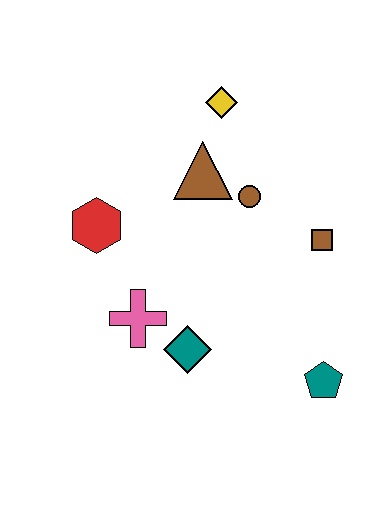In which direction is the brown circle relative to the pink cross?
The brown circle is above the pink cross.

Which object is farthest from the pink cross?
The yellow diamond is farthest from the pink cross.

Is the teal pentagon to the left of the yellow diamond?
No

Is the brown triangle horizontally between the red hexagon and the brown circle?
Yes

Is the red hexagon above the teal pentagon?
Yes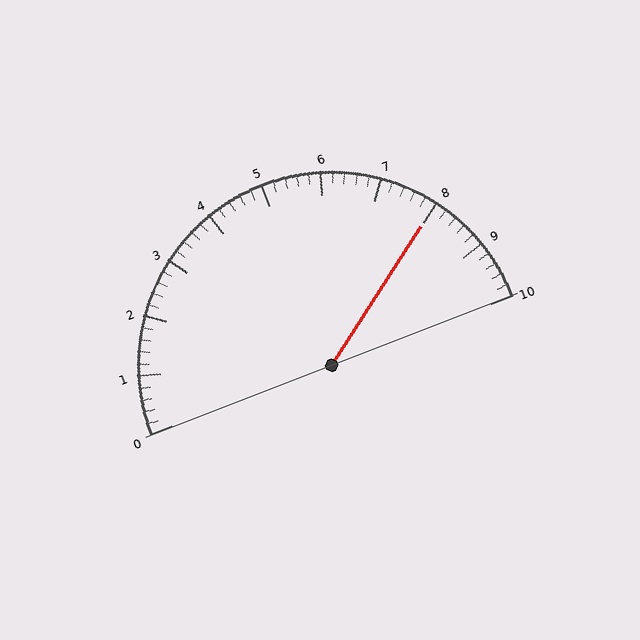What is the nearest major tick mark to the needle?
The nearest major tick mark is 8.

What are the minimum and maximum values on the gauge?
The gauge ranges from 0 to 10.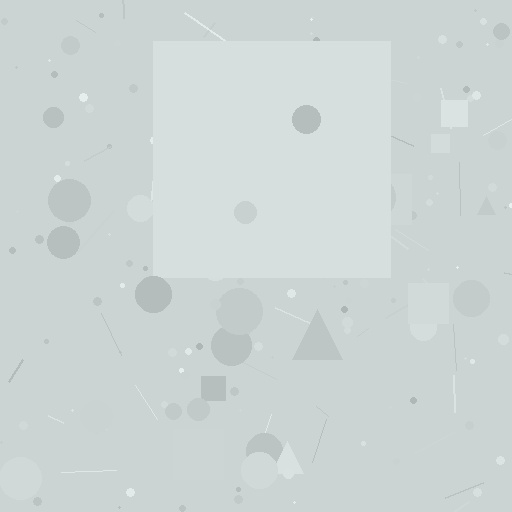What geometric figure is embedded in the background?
A square is embedded in the background.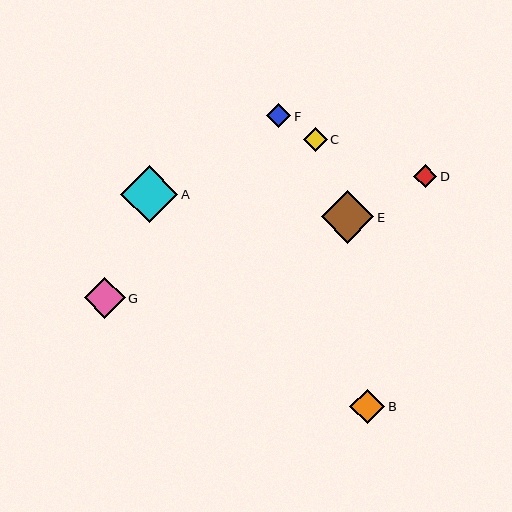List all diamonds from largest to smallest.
From largest to smallest: A, E, G, B, C, F, D.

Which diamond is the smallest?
Diamond D is the smallest with a size of approximately 23 pixels.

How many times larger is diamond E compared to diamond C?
Diamond E is approximately 2.2 times the size of diamond C.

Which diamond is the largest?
Diamond A is the largest with a size of approximately 57 pixels.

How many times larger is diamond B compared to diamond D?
Diamond B is approximately 1.5 times the size of diamond D.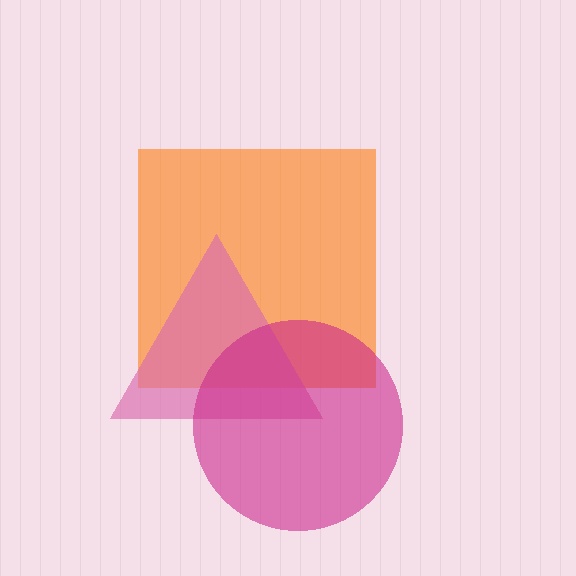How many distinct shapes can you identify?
There are 3 distinct shapes: an orange square, a pink triangle, a magenta circle.